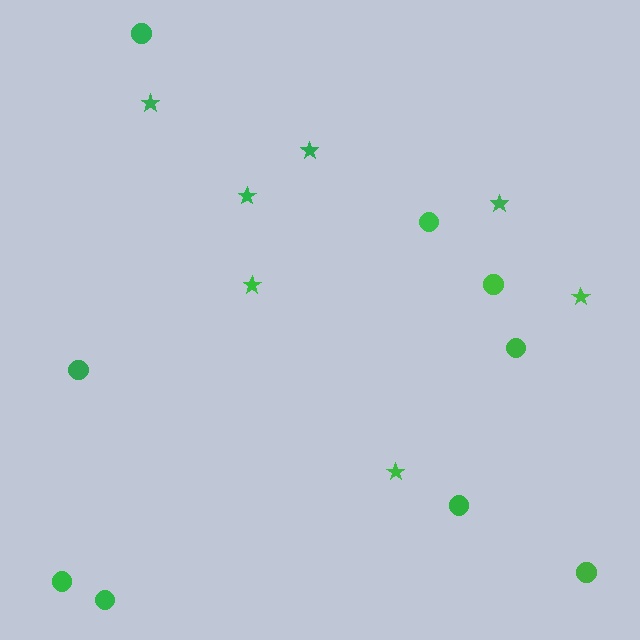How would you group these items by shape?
There are 2 groups: one group of stars (7) and one group of circles (9).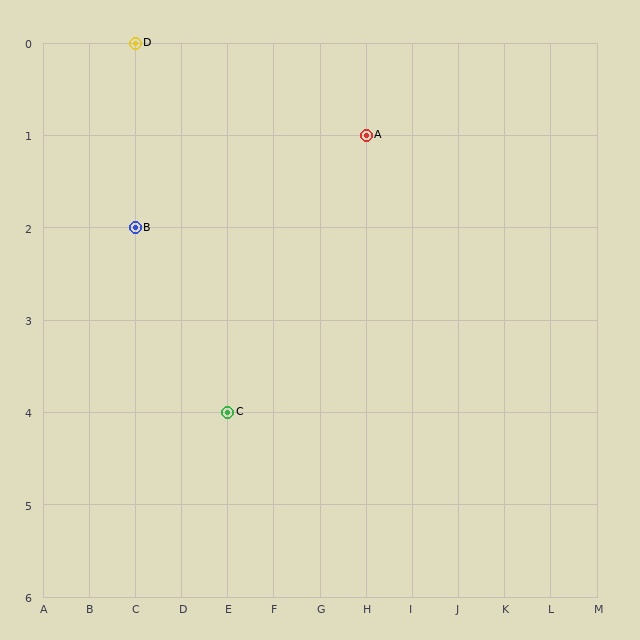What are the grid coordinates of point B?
Point B is at grid coordinates (C, 2).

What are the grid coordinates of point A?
Point A is at grid coordinates (H, 1).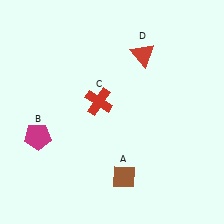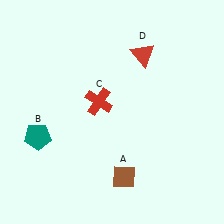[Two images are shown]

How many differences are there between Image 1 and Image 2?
There is 1 difference between the two images.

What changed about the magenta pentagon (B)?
In Image 1, B is magenta. In Image 2, it changed to teal.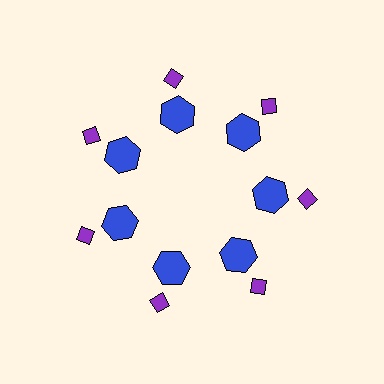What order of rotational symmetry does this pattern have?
This pattern has 7-fold rotational symmetry.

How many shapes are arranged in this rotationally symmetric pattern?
There are 14 shapes, arranged in 7 groups of 2.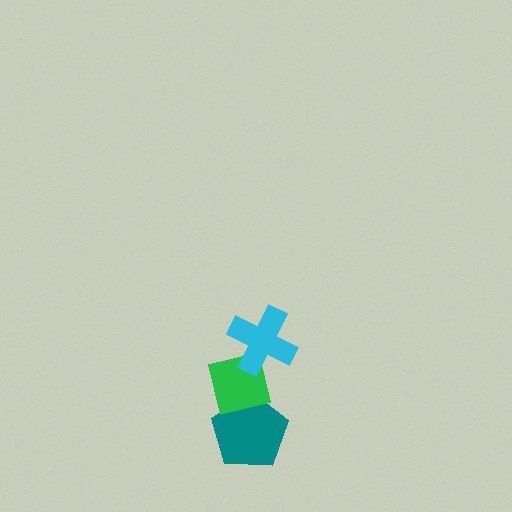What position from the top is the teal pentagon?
The teal pentagon is 3rd from the top.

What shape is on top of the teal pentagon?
The green square is on top of the teal pentagon.